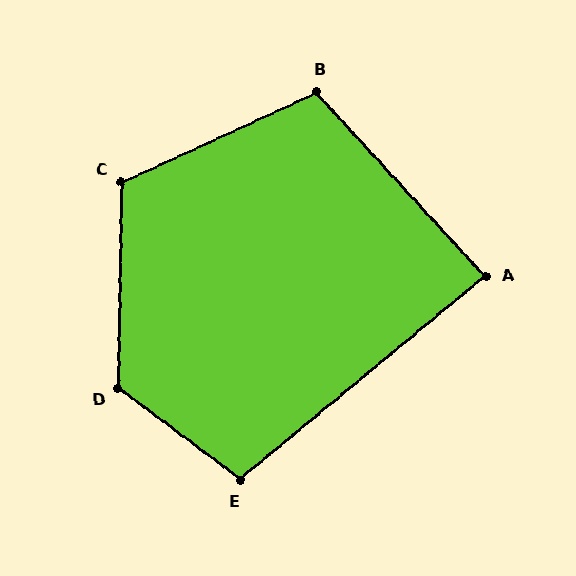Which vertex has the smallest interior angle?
A, at approximately 87 degrees.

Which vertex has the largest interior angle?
D, at approximately 126 degrees.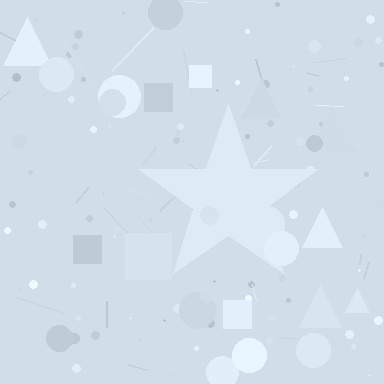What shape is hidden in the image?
A star is hidden in the image.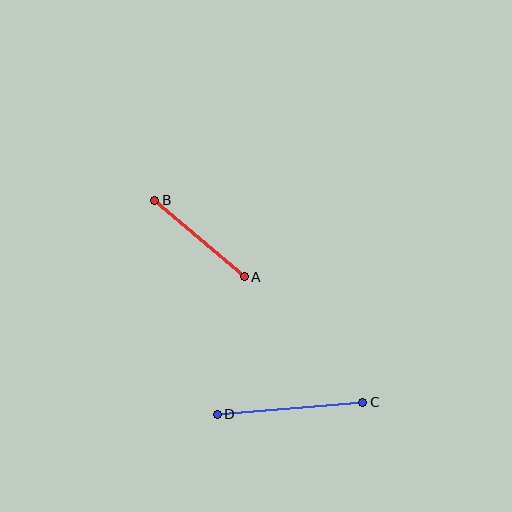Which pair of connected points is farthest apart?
Points C and D are farthest apart.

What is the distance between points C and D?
The distance is approximately 146 pixels.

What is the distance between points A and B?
The distance is approximately 118 pixels.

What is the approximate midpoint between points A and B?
The midpoint is at approximately (199, 238) pixels.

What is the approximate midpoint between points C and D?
The midpoint is at approximately (290, 408) pixels.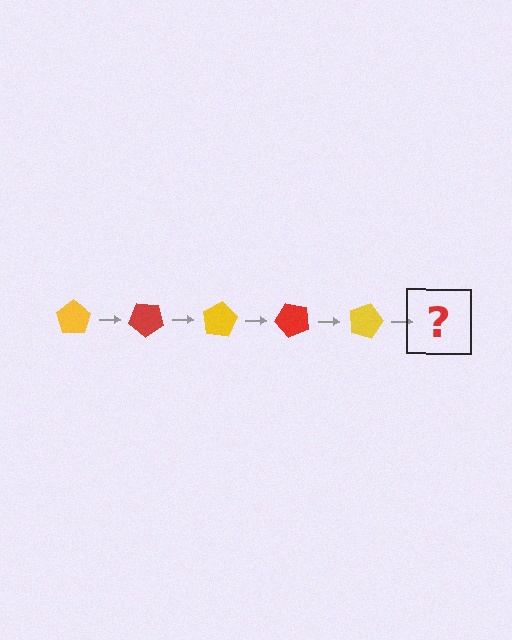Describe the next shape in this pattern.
It should be a red pentagon, rotated 200 degrees from the start.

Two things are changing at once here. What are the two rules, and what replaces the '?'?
The two rules are that it rotates 40 degrees each step and the color cycles through yellow and red. The '?' should be a red pentagon, rotated 200 degrees from the start.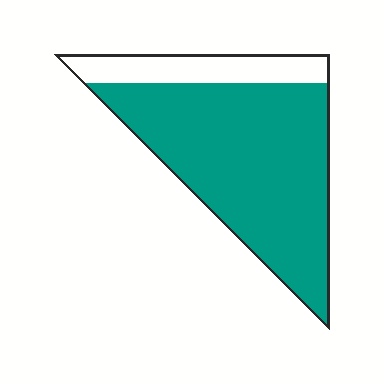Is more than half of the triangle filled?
Yes.